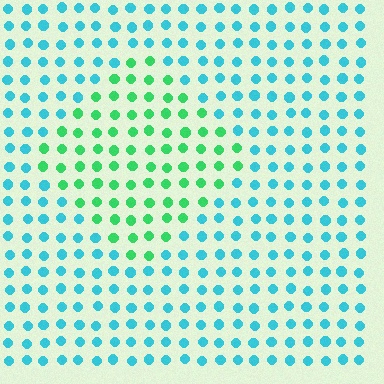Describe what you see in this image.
The image is filled with small cyan elements in a uniform arrangement. A diamond-shaped region is visible where the elements are tinted to a slightly different hue, forming a subtle color boundary.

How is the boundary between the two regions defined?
The boundary is defined purely by a slight shift in hue (about 49 degrees). Spacing, size, and orientation are identical on both sides.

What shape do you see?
I see a diamond.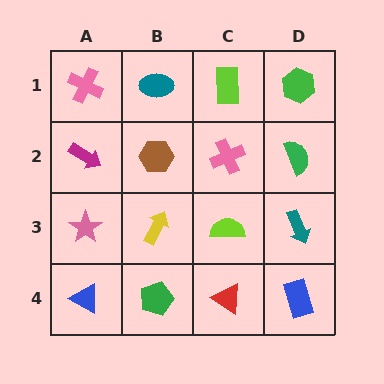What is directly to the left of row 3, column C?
A yellow arrow.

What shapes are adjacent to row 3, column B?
A brown hexagon (row 2, column B), a green pentagon (row 4, column B), a pink star (row 3, column A), a lime semicircle (row 3, column C).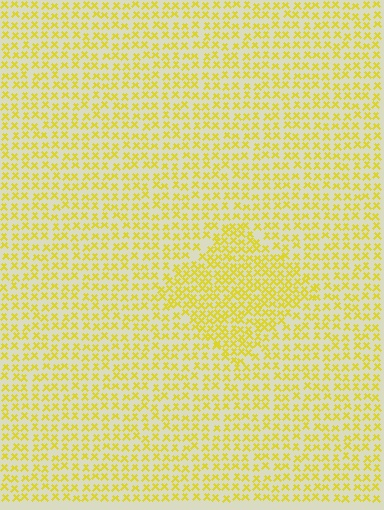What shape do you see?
I see a diamond.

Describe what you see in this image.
The image contains small yellow elements arranged at two different densities. A diamond-shaped region is visible where the elements are more densely packed than the surrounding area.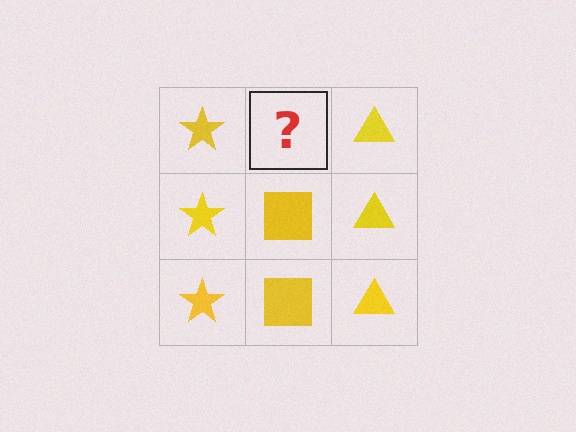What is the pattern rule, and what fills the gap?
The rule is that each column has a consistent shape. The gap should be filled with a yellow square.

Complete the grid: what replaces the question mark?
The question mark should be replaced with a yellow square.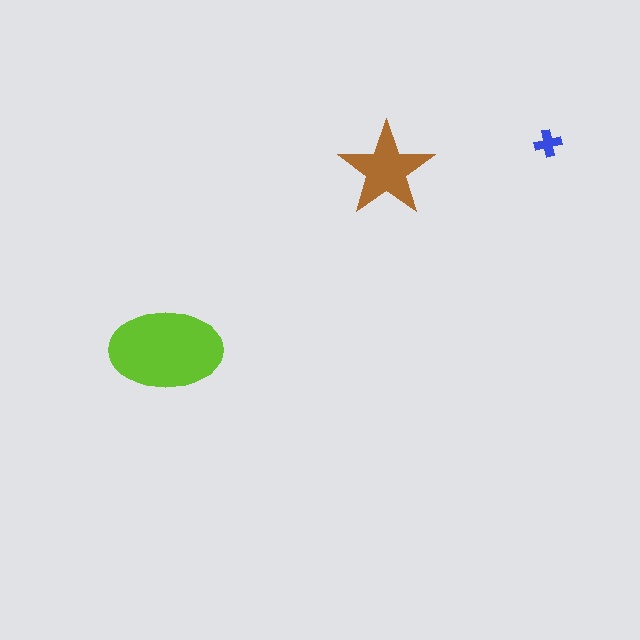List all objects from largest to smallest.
The lime ellipse, the brown star, the blue cross.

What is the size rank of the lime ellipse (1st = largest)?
1st.